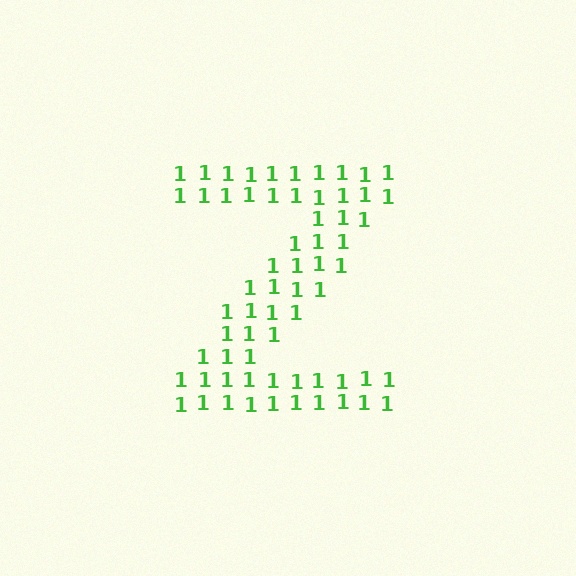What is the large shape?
The large shape is the letter Z.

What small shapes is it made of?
It is made of small digit 1's.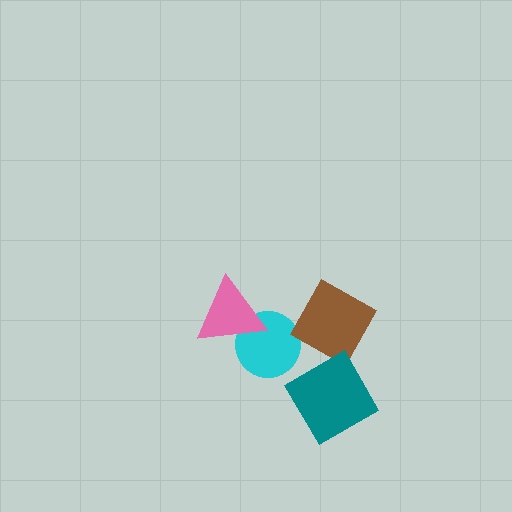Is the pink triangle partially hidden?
No, no other shape covers it.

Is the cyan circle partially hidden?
Yes, it is partially covered by another shape.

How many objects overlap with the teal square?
0 objects overlap with the teal square.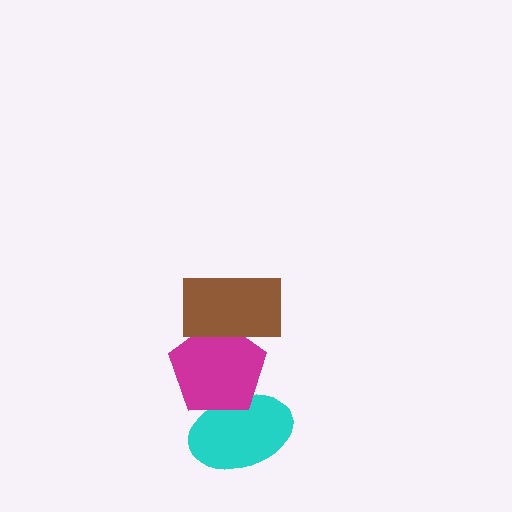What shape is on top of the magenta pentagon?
The brown rectangle is on top of the magenta pentagon.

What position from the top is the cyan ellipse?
The cyan ellipse is 3rd from the top.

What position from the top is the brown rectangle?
The brown rectangle is 1st from the top.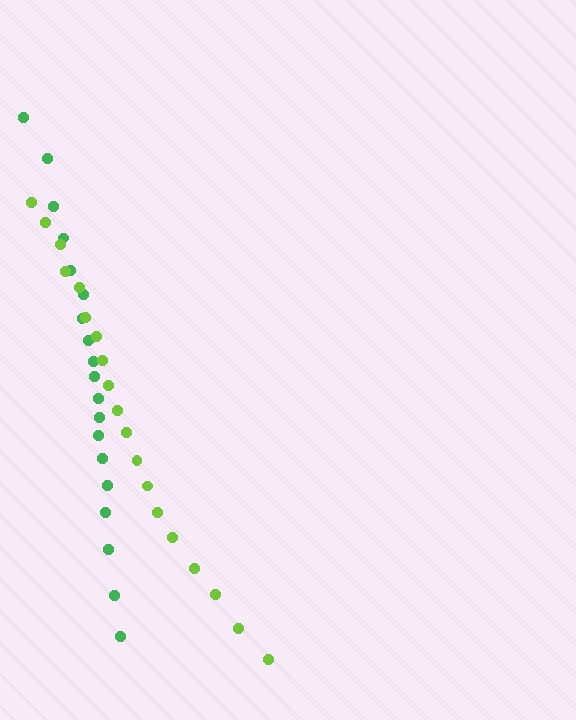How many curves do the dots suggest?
There are 2 distinct paths.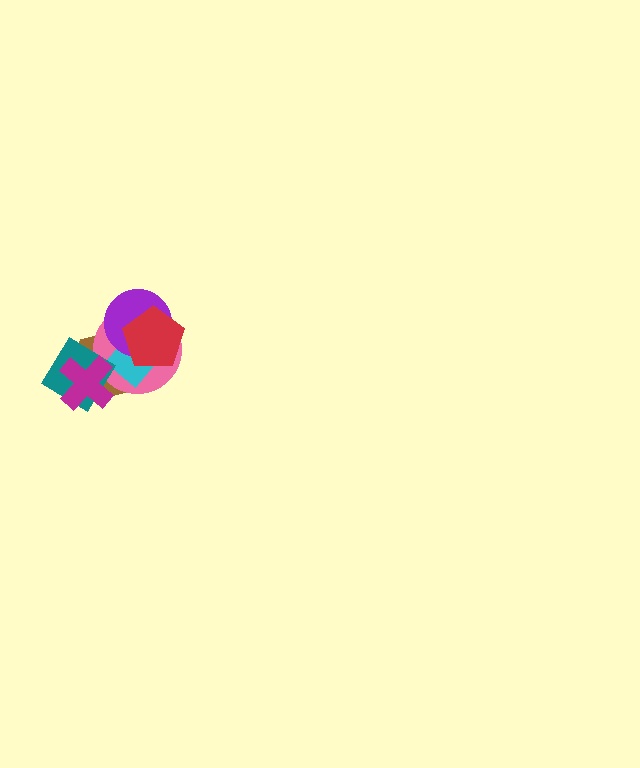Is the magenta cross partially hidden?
No, no other shape covers it.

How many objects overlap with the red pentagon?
4 objects overlap with the red pentagon.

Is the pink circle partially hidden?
Yes, it is partially covered by another shape.